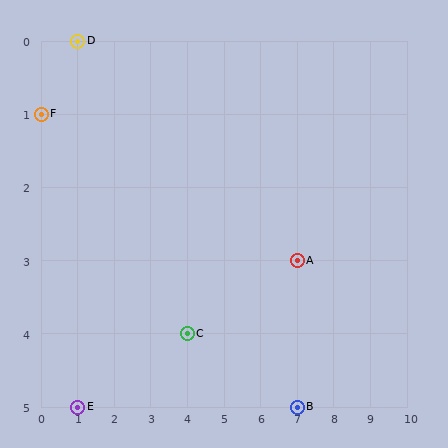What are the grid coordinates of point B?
Point B is at grid coordinates (7, 5).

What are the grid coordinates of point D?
Point D is at grid coordinates (1, 0).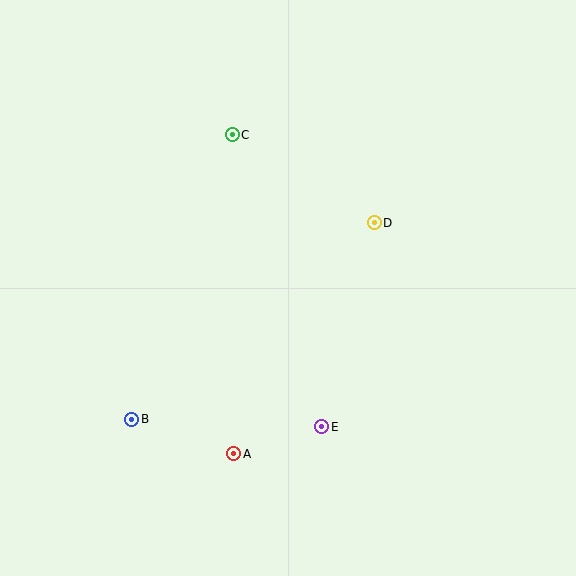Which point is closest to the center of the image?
Point D at (374, 223) is closest to the center.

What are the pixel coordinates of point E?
Point E is at (322, 427).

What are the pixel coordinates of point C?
Point C is at (232, 135).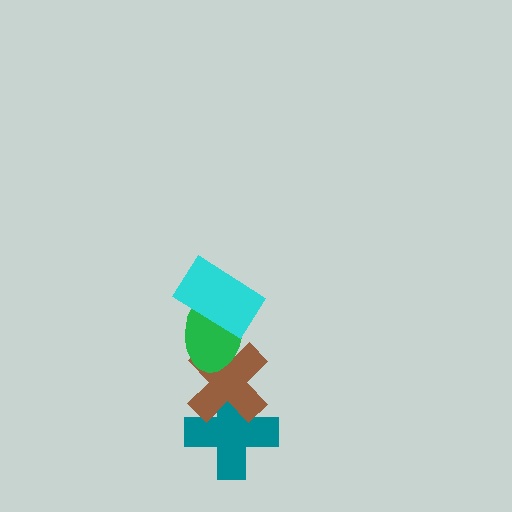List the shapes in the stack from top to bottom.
From top to bottom: the cyan rectangle, the green ellipse, the brown cross, the teal cross.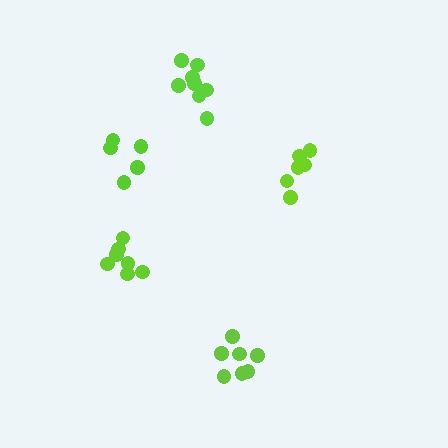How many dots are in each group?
Group 1: 5 dots, Group 2: 7 dots, Group 3: 7 dots, Group 4: 8 dots, Group 5: 6 dots (33 total).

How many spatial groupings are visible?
There are 5 spatial groupings.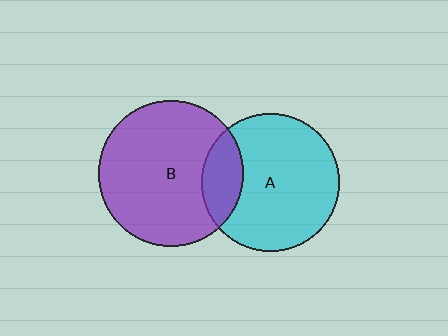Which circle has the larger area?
Circle B (purple).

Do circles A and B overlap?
Yes.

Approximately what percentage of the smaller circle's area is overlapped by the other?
Approximately 20%.